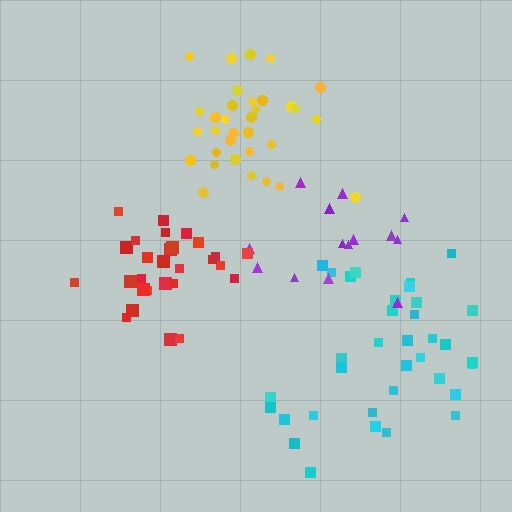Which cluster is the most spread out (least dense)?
Purple.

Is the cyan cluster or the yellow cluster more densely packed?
Yellow.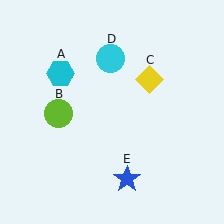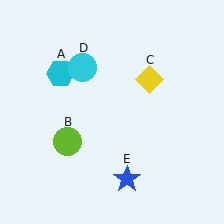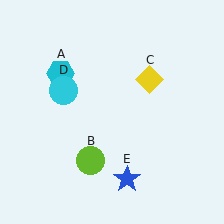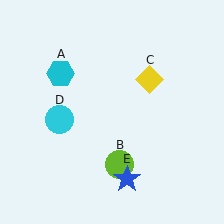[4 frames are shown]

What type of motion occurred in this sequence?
The lime circle (object B), cyan circle (object D) rotated counterclockwise around the center of the scene.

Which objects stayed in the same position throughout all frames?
Cyan hexagon (object A) and yellow diamond (object C) and blue star (object E) remained stationary.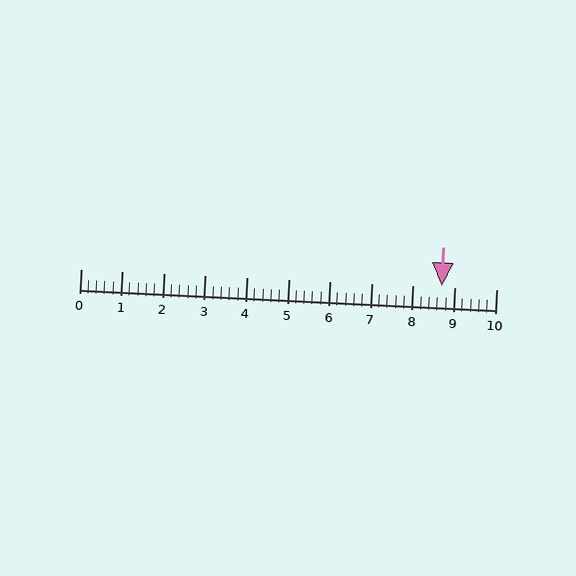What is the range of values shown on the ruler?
The ruler shows values from 0 to 10.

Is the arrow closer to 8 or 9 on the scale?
The arrow is closer to 9.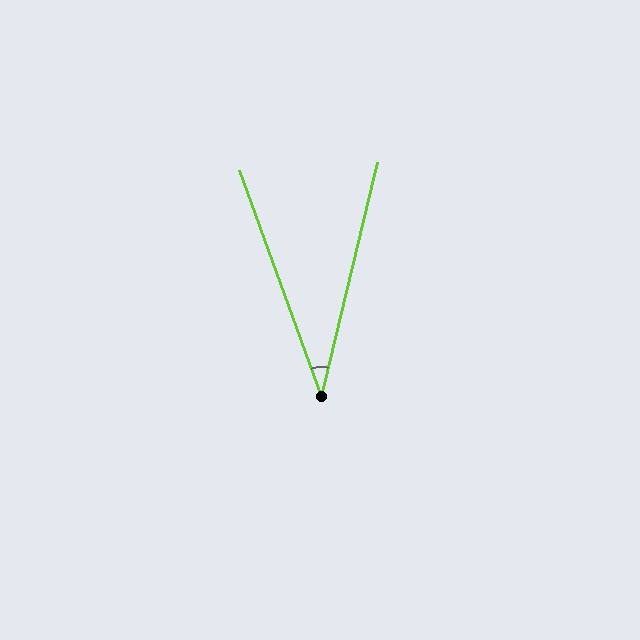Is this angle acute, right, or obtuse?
It is acute.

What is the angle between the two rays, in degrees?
Approximately 33 degrees.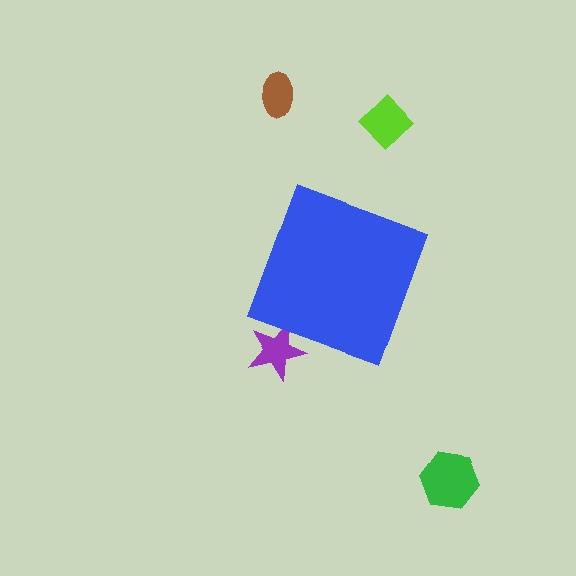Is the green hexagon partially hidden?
No, the green hexagon is fully visible.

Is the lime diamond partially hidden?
No, the lime diamond is fully visible.